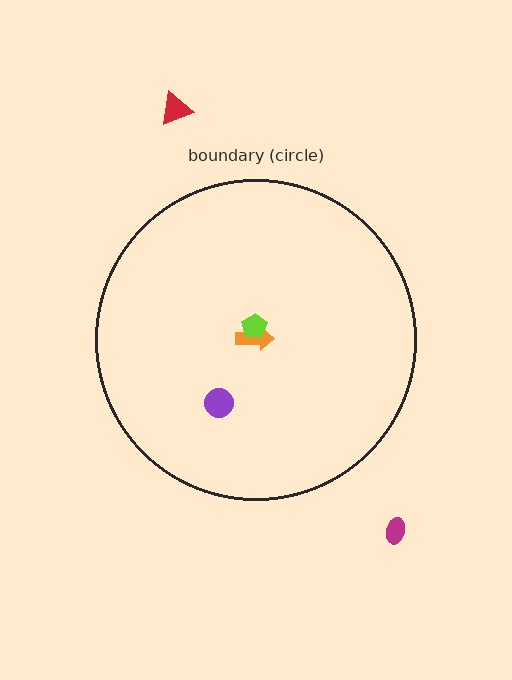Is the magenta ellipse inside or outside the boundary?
Outside.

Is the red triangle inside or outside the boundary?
Outside.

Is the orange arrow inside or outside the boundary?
Inside.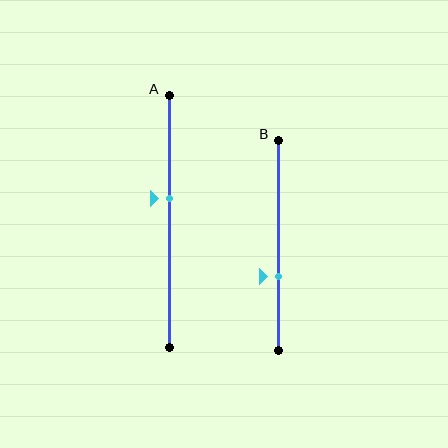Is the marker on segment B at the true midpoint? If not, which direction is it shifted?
No, the marker on segment B is shifted downward by about 15% of the segment length.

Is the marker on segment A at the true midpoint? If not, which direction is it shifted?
No, the marker on segment A is shifted upward by about 9% of the segment length.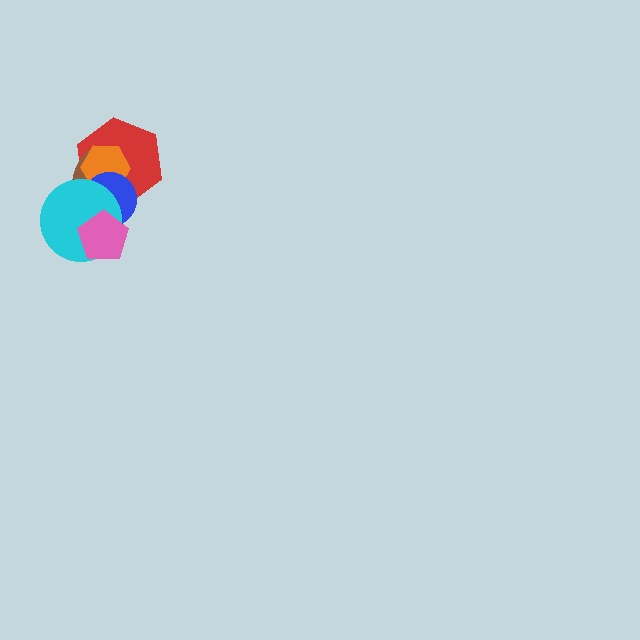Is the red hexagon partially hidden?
Yes, it is partially covered by another shape.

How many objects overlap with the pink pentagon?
3 objects overlap with the pink pentagon.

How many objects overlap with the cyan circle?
5 objects overlap with the cyan circle.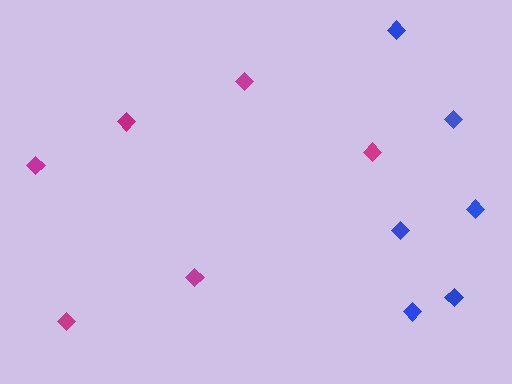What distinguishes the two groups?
There are 2 groups: one group of magenta diamonds (6) and one group of blue diamonds (6).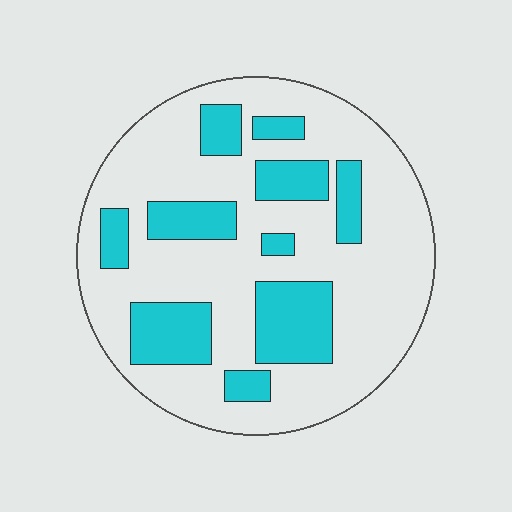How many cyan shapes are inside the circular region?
10.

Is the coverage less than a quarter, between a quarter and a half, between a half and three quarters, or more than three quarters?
Between a quarter and a half.